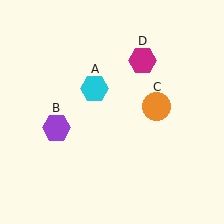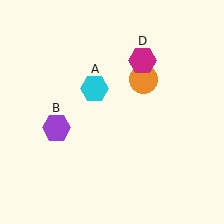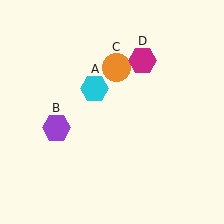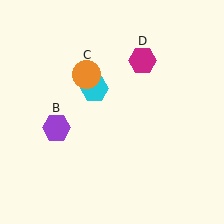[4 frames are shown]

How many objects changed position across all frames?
1 object changed position: orange circle (object C).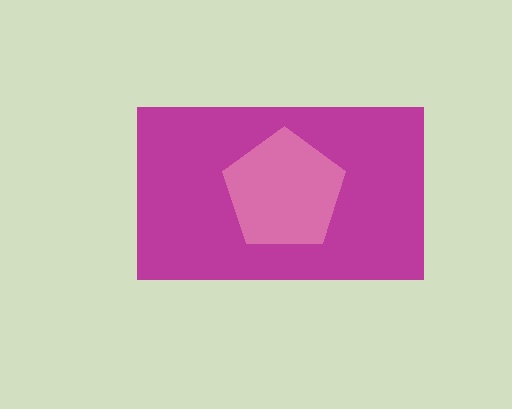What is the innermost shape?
The pink pentagon.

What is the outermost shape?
The magenta rectangle.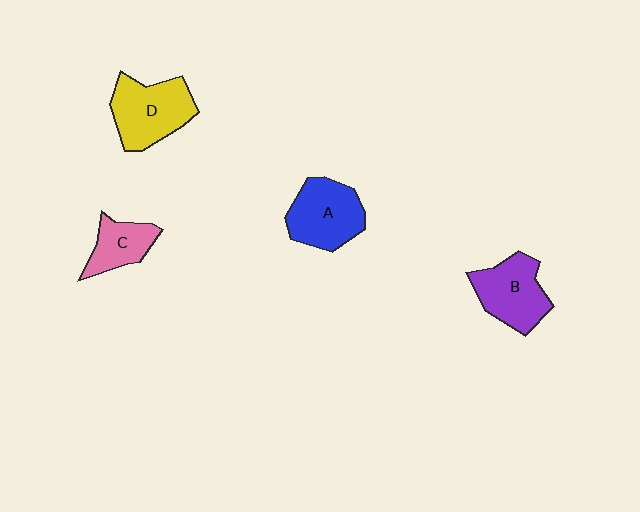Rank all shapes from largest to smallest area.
From largest to smallest: D (yellow), A (blue), B (purple), C (pink).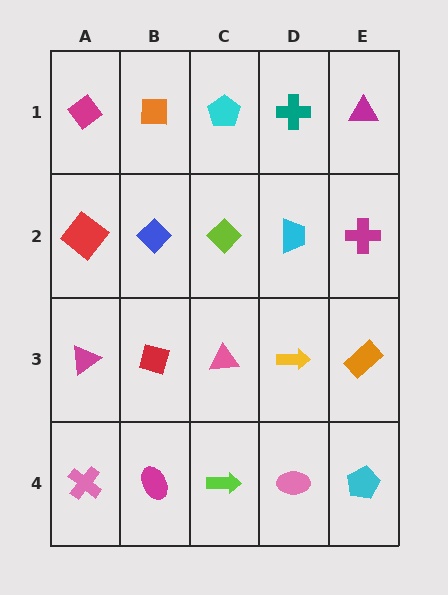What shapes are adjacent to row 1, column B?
A blue diamond (row 2, column B), a magenta diamond (row 1, column A), a cyan pentagon (row 1, column C).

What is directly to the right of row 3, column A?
A red diamond.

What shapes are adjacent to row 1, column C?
A lime diamond (row 2, column C), an orange square (row 1, column B), a teal cross (row 1, column D).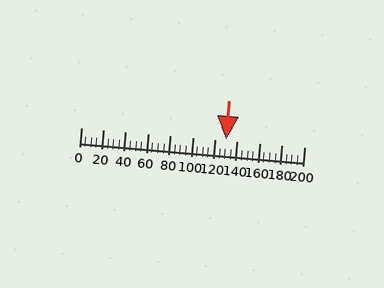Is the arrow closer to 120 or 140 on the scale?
The arrow is closer to 140.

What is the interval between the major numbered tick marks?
The major tick marks are spaced 20 units apart.